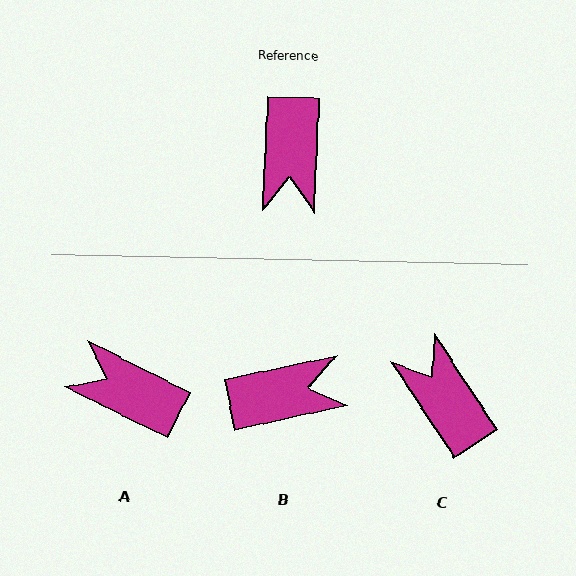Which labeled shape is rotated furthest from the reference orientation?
C, about 144 degrees away.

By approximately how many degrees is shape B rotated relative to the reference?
Approximately 105 degrees counter-clockwise.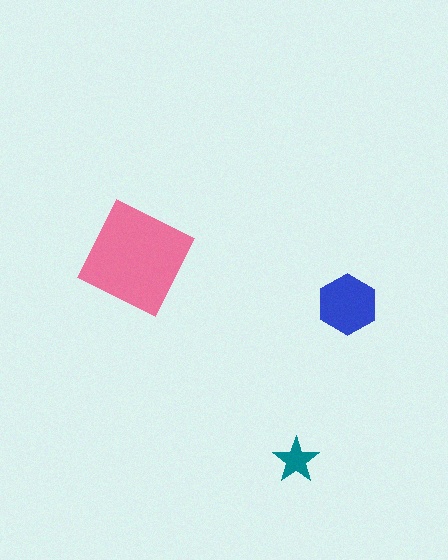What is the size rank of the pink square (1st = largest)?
1st.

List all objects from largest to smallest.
The pink square, the blue hexagon, the teal star.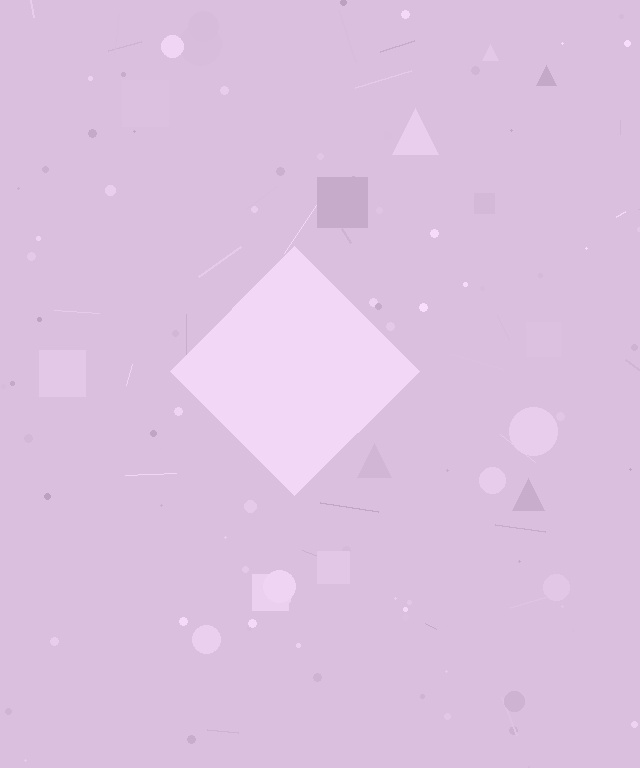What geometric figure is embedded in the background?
A diamond is embedded in the background.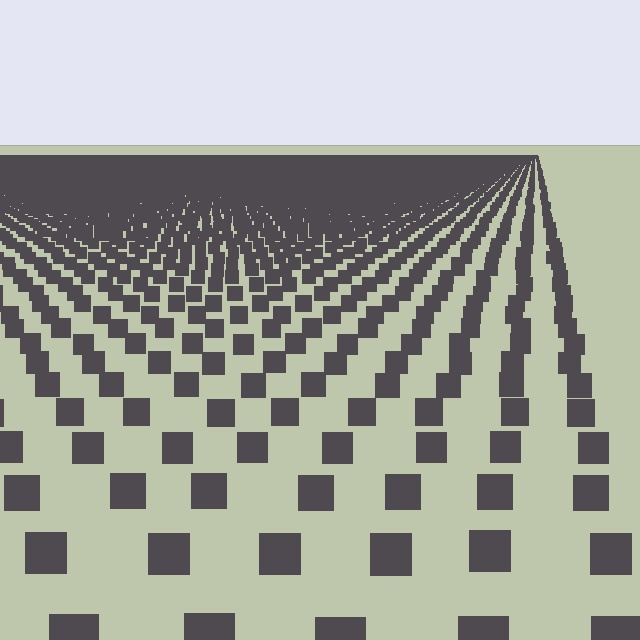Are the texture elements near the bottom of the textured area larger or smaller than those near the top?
Larger. Near the bottom, elements are closer to the viewer and appear at a bigger on-screen size.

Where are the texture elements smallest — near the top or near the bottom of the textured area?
Near the top.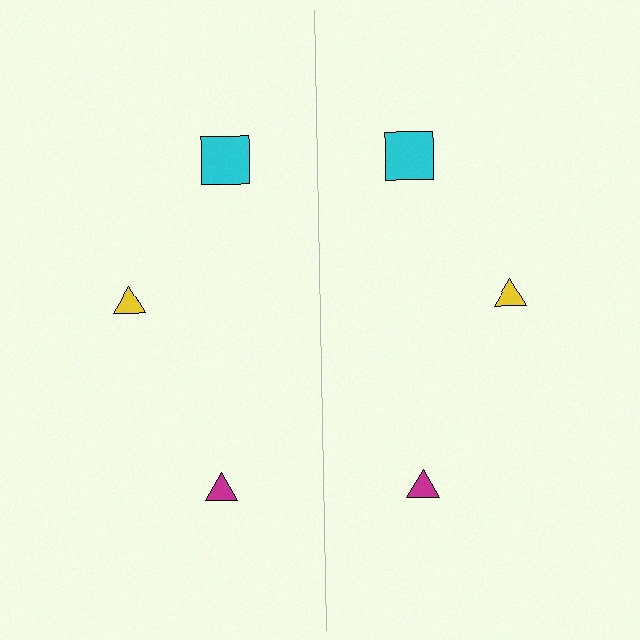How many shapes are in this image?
There are 6 shapes in this image.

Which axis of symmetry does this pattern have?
The pattern has a vertical axis of symmetry running through the center of the image.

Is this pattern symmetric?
Yes, this pattern has bilateral (reflection) symmetry.